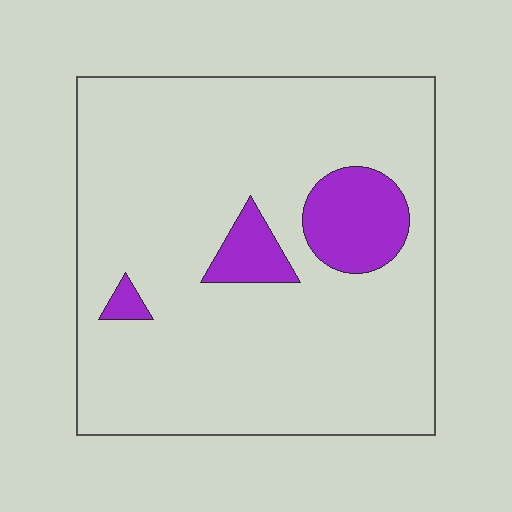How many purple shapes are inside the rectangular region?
3.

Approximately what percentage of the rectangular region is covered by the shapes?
Approximately 10%.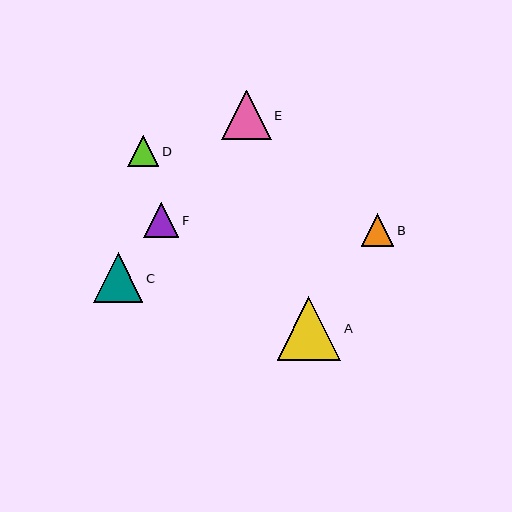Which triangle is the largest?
Triangle A is the largest with a size of approximately 63 pixels.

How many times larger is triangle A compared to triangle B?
Triangle A is approximately 1.9 times the size of triangle B.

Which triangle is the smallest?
Triangle D is the smallest with a size of approximately 31 pixels.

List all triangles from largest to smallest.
From largest to smallest: A, C, E, F, B, D.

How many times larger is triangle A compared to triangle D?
Triangle A is approximately 2.0 times the size of triangle D.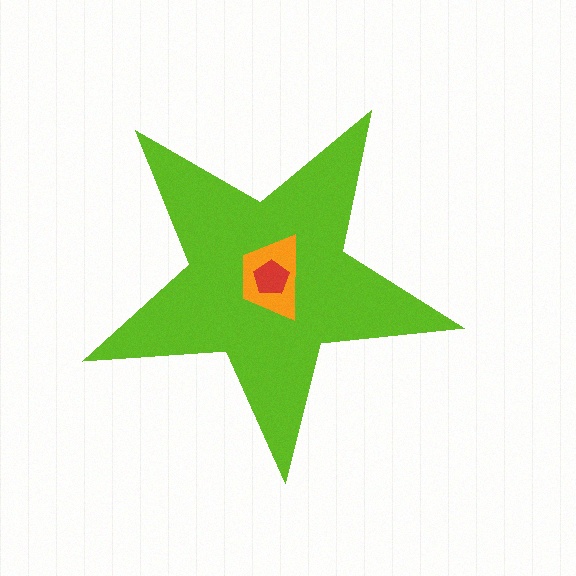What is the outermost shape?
The lime star.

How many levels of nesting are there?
3.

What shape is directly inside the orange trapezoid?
The red pentagon.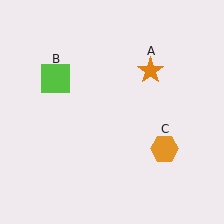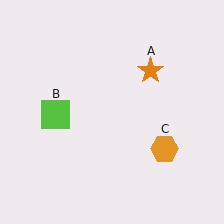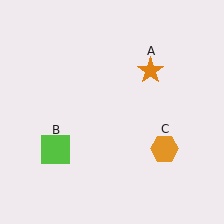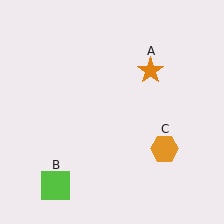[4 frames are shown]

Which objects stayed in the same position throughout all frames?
Orange star (object A) and orange hexagon (object C) remained stationary.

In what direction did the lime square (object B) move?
The lime square (object B) moved down.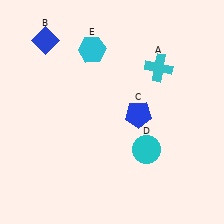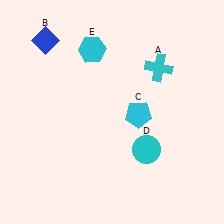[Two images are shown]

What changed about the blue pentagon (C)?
In Image 1, C is blue. In Image 2, it changed to cyan.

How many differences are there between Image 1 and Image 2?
There is 1 difference between the two images.